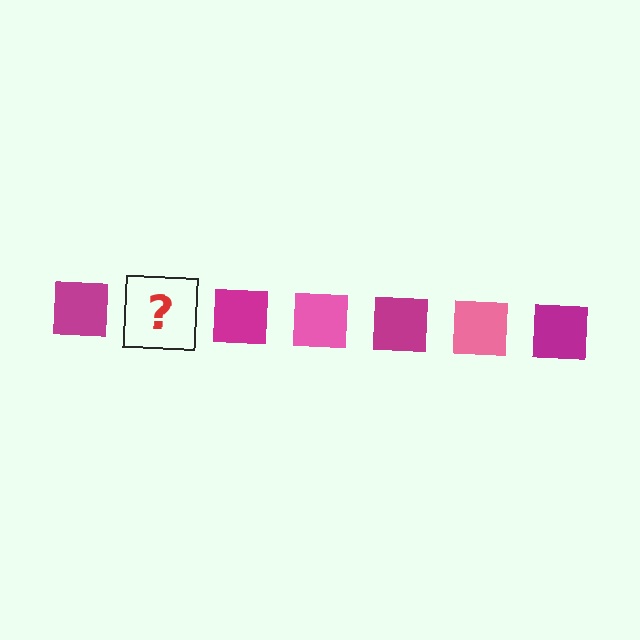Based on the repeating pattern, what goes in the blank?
The blank should be a pink square.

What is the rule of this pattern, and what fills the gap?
The rule is that the pattern cycles through magenta, pink squares. The gap should be filled with a pink square.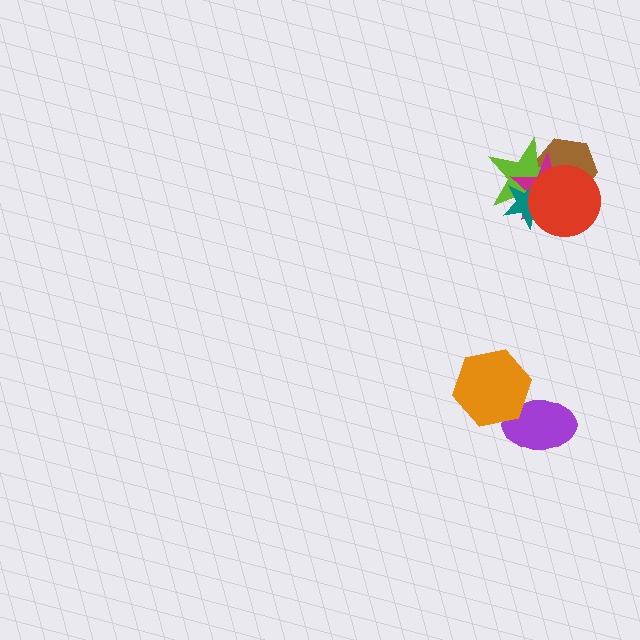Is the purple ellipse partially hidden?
Yes, it is partially covered by another shape.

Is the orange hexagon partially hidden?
No, no other shape covers it.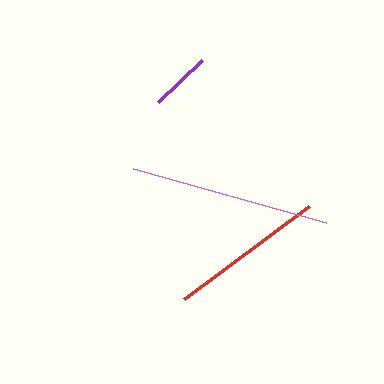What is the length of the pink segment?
The pink segment is approximately 200 pixels long.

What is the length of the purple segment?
The purple segment is approximately 61 pixels long.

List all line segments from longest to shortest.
From longest to shortest: pink, red, purple.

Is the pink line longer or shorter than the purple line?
The pink line is longer than the purple line.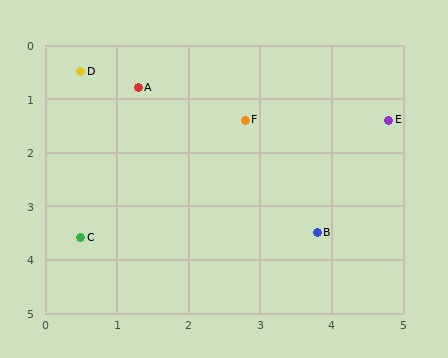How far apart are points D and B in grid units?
Points D and B are about 4.5 grid units apart.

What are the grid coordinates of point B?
Point B is at approximately (3.8, 3.5).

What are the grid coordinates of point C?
Point C is at approximately (0.5, 3.6).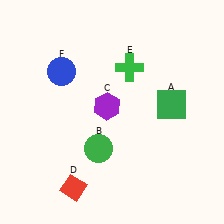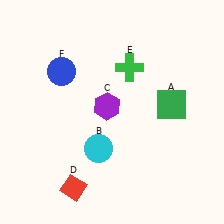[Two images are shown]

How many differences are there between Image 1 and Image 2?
There is 1 difference between the two images.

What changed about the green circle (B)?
In Image 1, B is green. In Image 2, it changed to cyan.